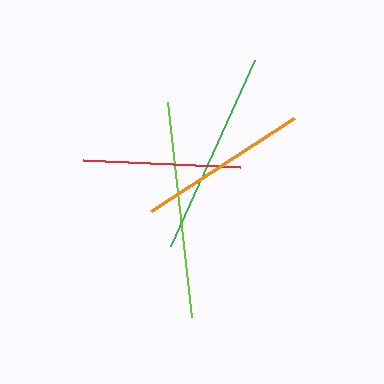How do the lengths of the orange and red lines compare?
The orange and red lines are approximately the same length.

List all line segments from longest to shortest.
From longest to shortest: lime, green, orange, red.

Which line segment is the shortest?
The red line is the shortest at approximately 157 pixels.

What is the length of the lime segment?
The lime segment is approximately 216 pixels long.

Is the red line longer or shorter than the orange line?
The orange line is longer than the red line.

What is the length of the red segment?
The red segment is approximately 157 pixels long.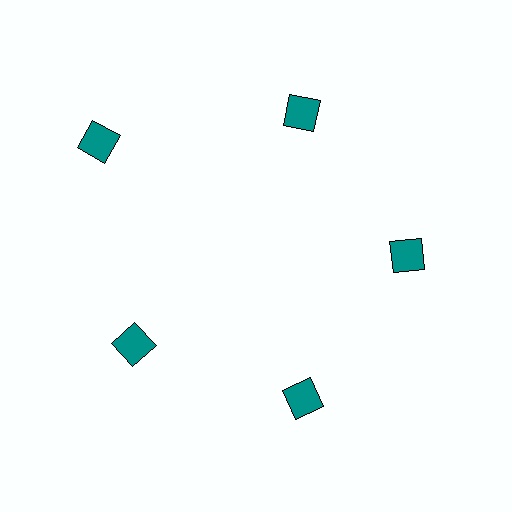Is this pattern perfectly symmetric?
No. The 5 teal squares are arranged in a ring, but one element near the 10 o'clock position is pushed outward from the center, breaking the 5-fold rotational symmetry.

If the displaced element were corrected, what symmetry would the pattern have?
It would have 5-fold rotational symmetry — the pattern would map onto itself every 72 degrees.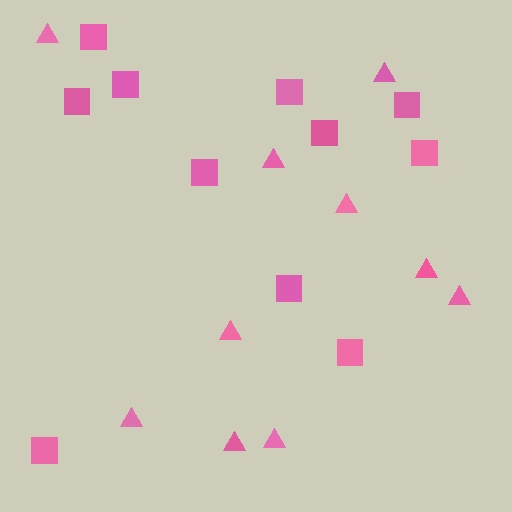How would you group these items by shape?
There are 2 groups: one group of triangles (10) and one group of squares (11).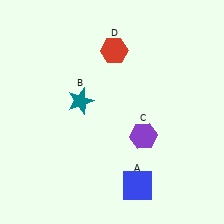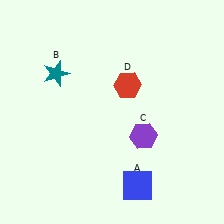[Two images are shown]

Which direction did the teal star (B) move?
The teal star (B) moved up.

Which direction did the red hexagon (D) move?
The red hexagon (D) moved down.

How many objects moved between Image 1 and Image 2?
2 objects moved between the two images.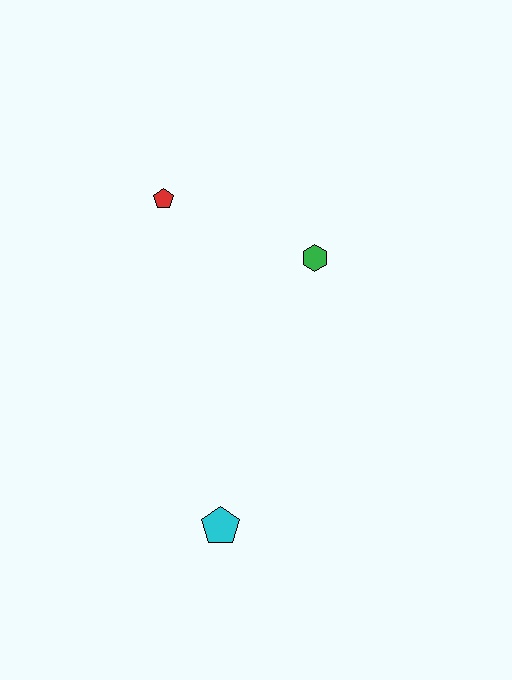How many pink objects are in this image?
There are no pink objects.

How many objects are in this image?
There are 3 objects.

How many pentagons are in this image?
There are 2 pentagons.